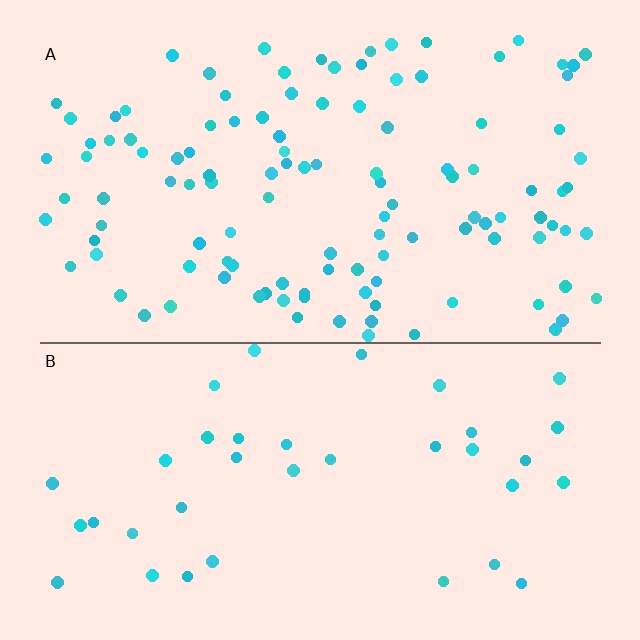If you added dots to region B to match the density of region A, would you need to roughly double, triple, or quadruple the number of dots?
Approximately triple.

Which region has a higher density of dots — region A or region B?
A (the top).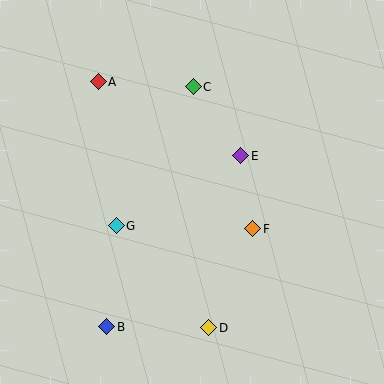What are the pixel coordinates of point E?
Point E is at (241, 156).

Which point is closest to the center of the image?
Point E at (241, 156) is closest to the center.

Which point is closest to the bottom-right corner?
Point D is closest to the bottom-right corner.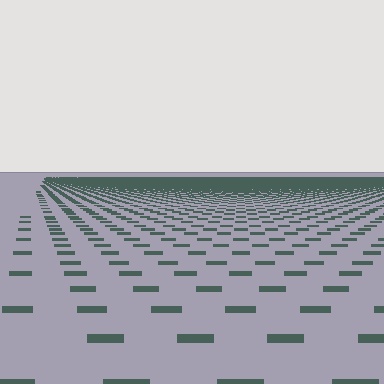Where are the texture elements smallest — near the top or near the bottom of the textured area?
Near the top.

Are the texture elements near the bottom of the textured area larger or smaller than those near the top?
Larger. Near the bottom, elements are closer to the viewer and appear at a bigger on-screen size.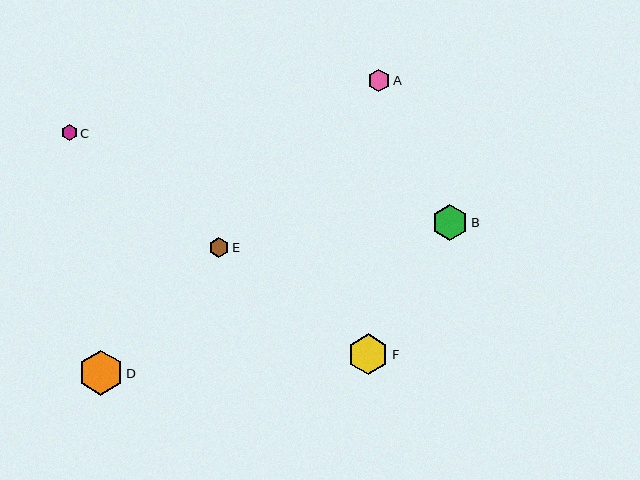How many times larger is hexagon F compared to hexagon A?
Hexagon F is approximately 1.8 times the size of hexagon A.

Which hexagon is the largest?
Hexagon D is the largest with a size of approximately 45 pixels.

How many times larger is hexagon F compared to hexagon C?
Hexagon F is approximately 2.6 times the size of hexagon C.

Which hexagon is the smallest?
Hexagon C is the smallest with a size of approximately 16 pixels.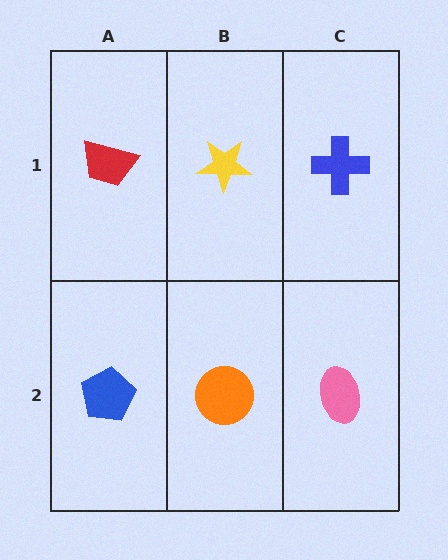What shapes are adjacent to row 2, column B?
A yellow star (row 1, column B), a blue pentagon (row 2, column A), a pink ellipse (row 2, column C).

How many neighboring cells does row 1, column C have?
2.